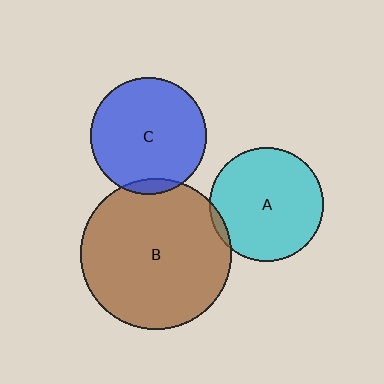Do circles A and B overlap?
Yes.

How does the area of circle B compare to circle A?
Approximately 1.8 times.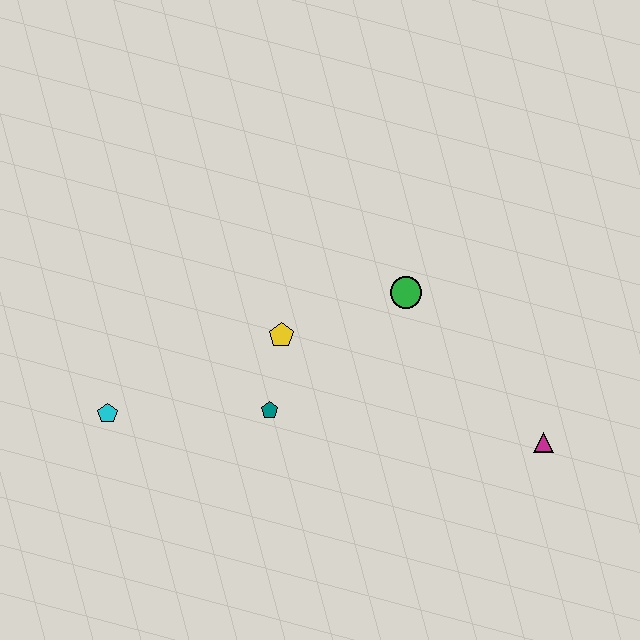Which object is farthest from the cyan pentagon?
The magenta triangle is farthest from the cyan pentagon.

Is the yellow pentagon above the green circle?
No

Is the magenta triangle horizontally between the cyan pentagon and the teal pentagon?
No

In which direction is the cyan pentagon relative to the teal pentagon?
The cyan pentagon is to the left of the teal pentagon.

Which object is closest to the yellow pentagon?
The teal pentagon is closest to the yellow pentagon.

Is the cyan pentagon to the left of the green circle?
Yes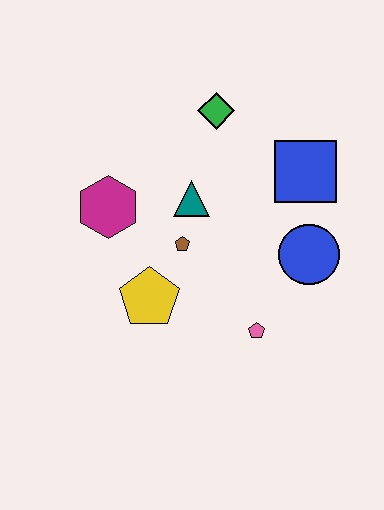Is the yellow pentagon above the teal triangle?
No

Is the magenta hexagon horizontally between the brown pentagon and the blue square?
No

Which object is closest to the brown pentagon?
The teal triangle is closest to the brown pentagon.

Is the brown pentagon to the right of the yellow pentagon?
Yes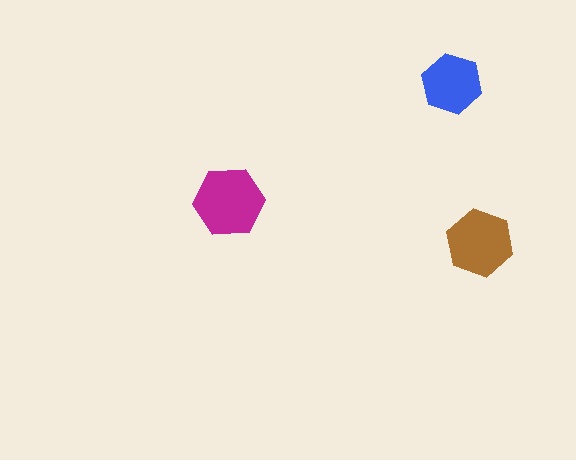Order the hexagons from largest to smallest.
the magenta one, the brown one, the blue one.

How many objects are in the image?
There are 3 objects in the image.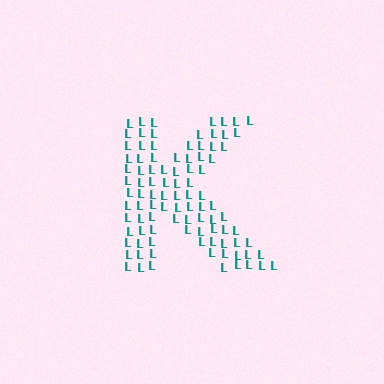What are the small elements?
The small elements are letter L's.